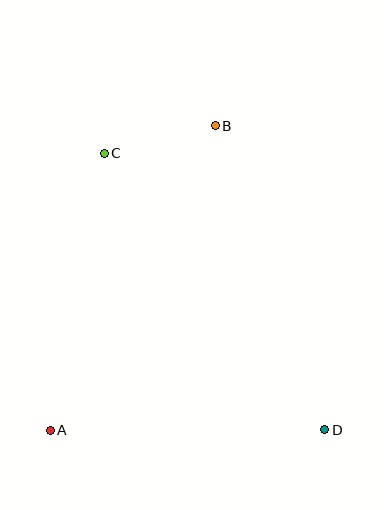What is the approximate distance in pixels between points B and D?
The distance between B and D is approximately 323 pixels.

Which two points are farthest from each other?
Points C and D are farthest from each other.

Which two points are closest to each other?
Points B and C are closest to each other.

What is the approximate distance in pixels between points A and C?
The distance between A and C is approximately 283 pixels.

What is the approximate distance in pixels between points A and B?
The distance between A and B is approximately 346 pixels.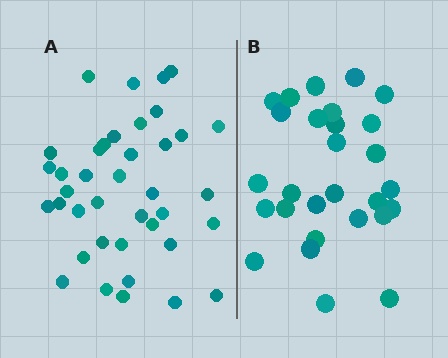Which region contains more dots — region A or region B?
Region A (the left region) has more dots.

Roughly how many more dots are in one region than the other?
Region A has roughly 12 or so more dots than region B.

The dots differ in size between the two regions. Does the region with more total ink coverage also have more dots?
No. Region B has more total ink coverage because its dots are larger, but region A actually contains more individual dots. Total area can be misleading — the number of items is what matters here.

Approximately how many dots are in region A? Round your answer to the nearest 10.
About 40 dots. (The exact count is 39, which rounds to 40.)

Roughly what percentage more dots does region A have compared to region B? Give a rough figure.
About 40% more.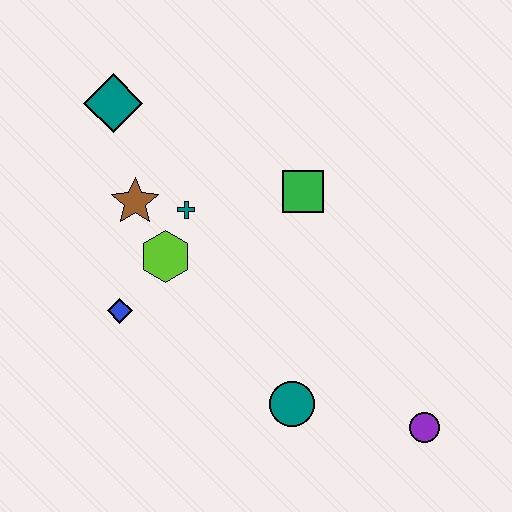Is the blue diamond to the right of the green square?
No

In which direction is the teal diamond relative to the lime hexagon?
The teal diamond is above the lime hexagon.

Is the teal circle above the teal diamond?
No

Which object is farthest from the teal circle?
The teal diamond is farthest from the teal circle.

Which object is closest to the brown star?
The teal cross is closest to the brown star.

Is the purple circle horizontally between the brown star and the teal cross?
No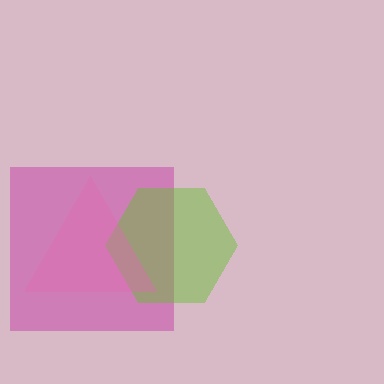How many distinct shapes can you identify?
There are 3 distinct shapes: a magenta square, a lime hexagon, a pink triangle.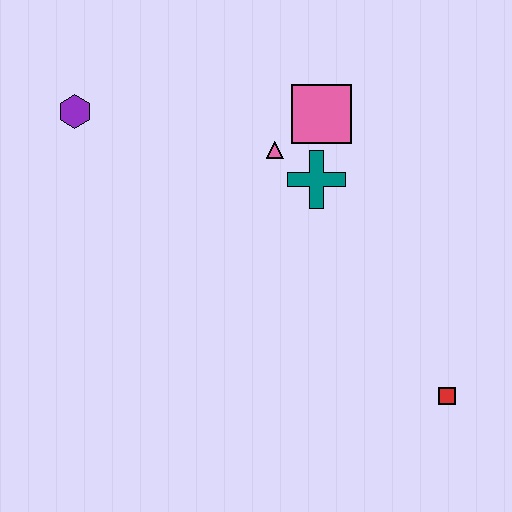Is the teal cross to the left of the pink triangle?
No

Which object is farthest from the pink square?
The red square is farthest from the pink square.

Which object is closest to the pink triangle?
The teal cross is closest to the pink triangle.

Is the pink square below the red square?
No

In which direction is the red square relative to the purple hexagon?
The red square is to the right of the purple hexagon.